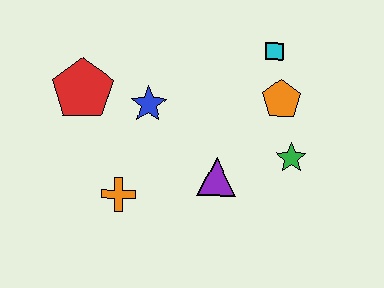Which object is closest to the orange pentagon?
The cyan square is closest to the orange pentagon.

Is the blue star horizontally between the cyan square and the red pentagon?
Yes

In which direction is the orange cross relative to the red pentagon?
The orange cross is below the red pentagon.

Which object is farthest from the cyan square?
The orange cross is farthest from the cyan square.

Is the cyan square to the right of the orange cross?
Yes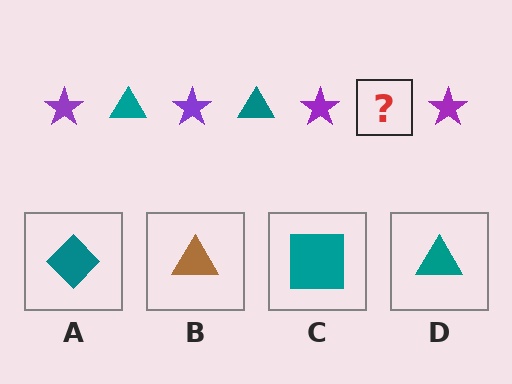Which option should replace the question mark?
Option D.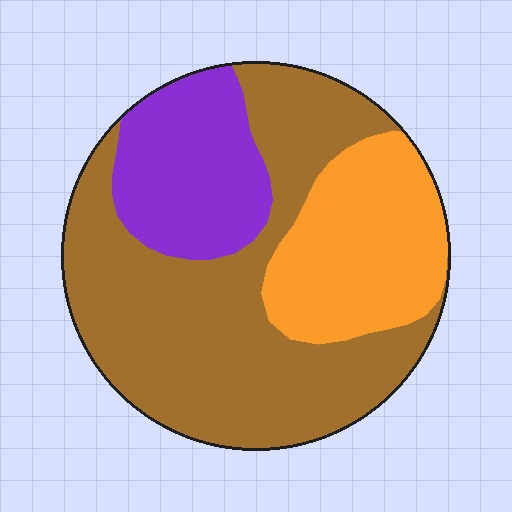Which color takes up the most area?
Brown, at roughly 55%.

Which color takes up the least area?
Purple, at roughly 20%.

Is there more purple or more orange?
Orange.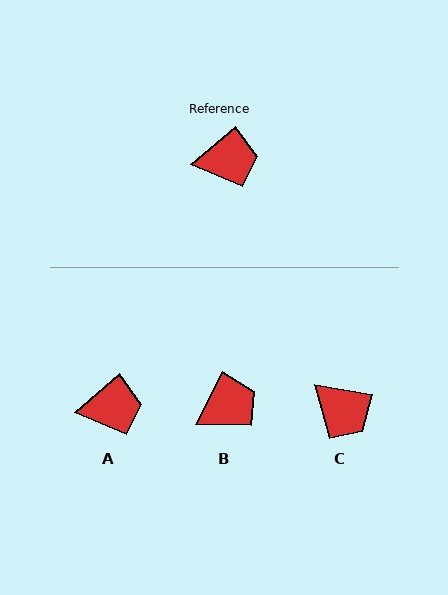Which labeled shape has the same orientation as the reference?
A.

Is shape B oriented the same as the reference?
No, it is off by about 22 degrees.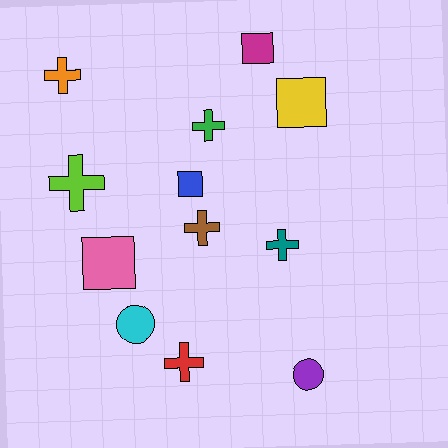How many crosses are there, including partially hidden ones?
There are 6 crosses.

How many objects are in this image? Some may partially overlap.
There are 12 objects.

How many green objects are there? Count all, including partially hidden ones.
There is 1 green object.